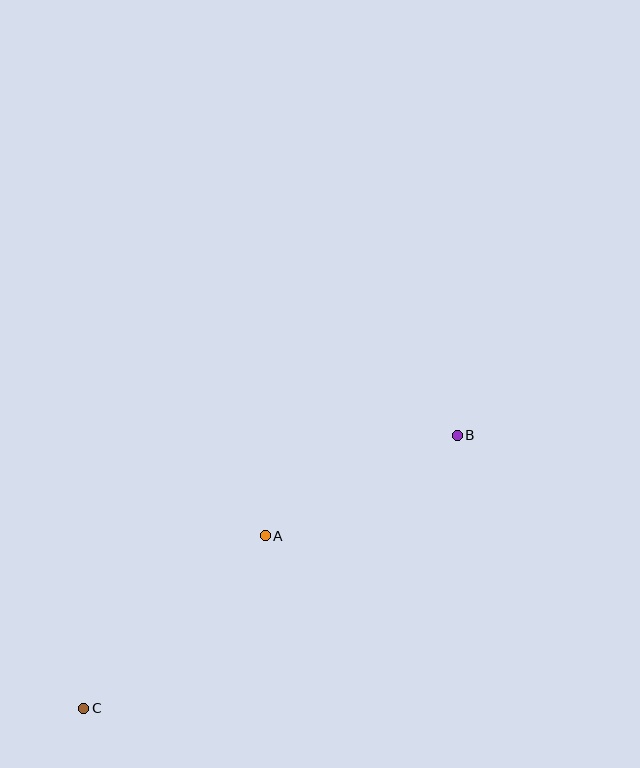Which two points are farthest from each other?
Points B and C are farthest from each other.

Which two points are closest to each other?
Points A and B are closest to each other.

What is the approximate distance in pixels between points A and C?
The distance between A and C is approximately 250 pixels.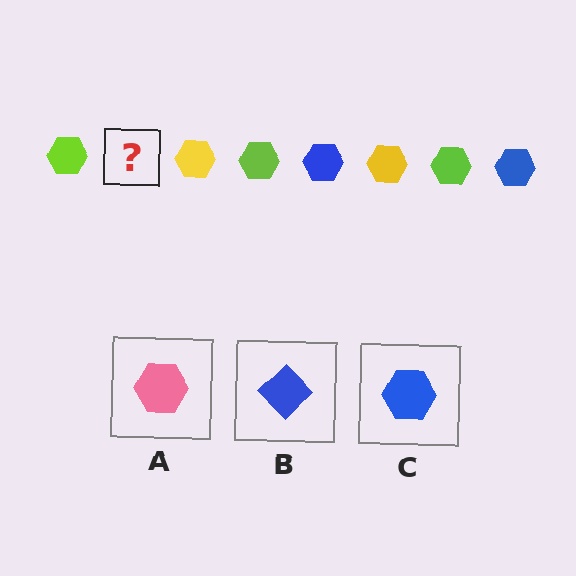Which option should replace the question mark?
Option C.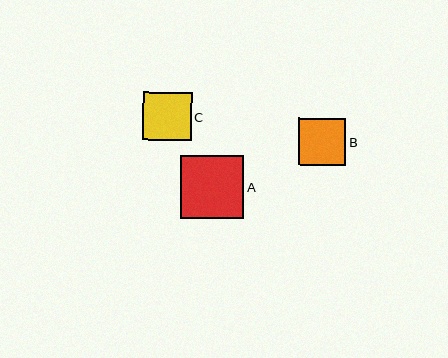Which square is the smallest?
Square B is the smallest with a size of approximately 47 pixels.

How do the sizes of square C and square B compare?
Square C and square B are approximately the same size.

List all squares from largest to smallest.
From largest to smallest: A, C, B.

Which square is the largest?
Square A is the largest with a size of approximately 63 pixels.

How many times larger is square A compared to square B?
Square A is approximately 1.3 times the size of square B.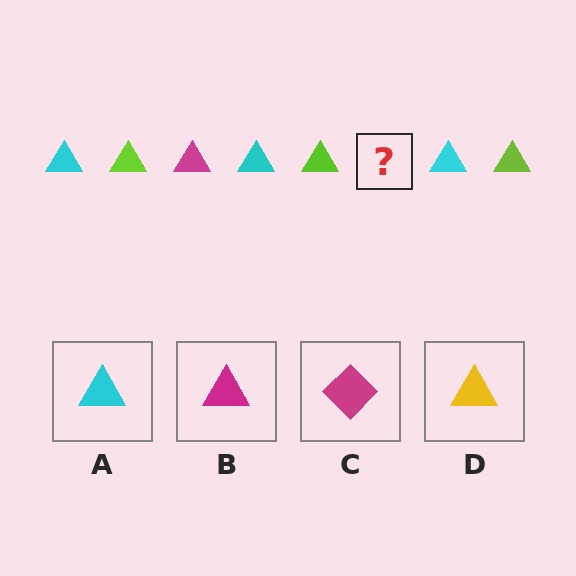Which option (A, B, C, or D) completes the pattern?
B.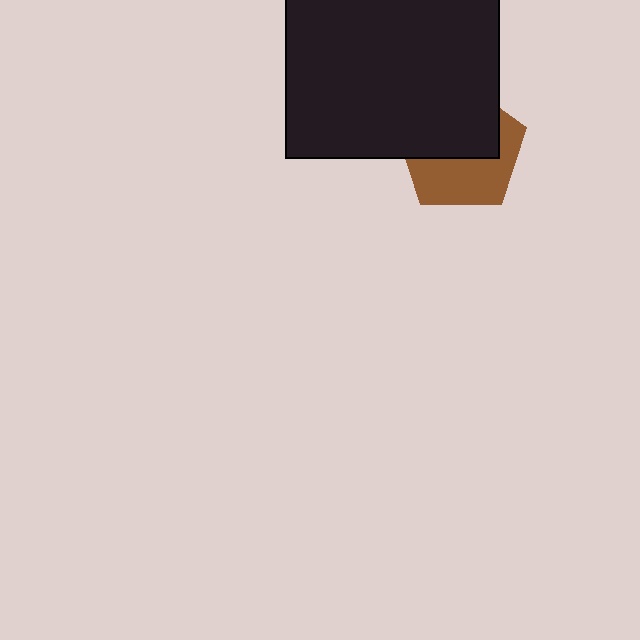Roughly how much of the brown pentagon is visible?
About half of it is visible (roughly 47%).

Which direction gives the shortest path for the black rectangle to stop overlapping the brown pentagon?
Moving up gives the shortest separation.